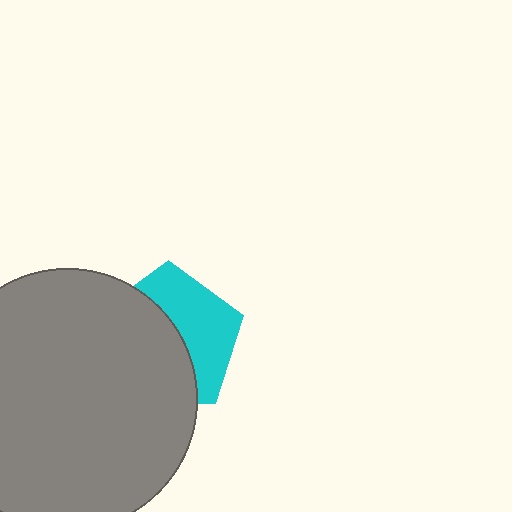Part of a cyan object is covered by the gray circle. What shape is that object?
It is a pentagon.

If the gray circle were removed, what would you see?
You would see the complete cyan pentagon.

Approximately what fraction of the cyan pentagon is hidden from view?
Roughly 56% of the cyan pentagon is hidden behind the gray circle.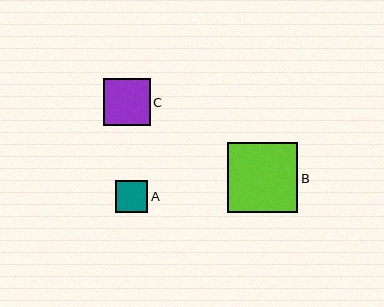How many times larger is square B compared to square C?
Square B is approximately 1.5 times the size of square C.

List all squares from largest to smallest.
From largest to smallest: B, C, A.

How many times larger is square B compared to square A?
Square B is approximately 2.2 times the size of square A.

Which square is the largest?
Square B is the largest with a size of approximately 70 pixels.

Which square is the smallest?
Square A is the smallest with a size of approximately 32 pixels.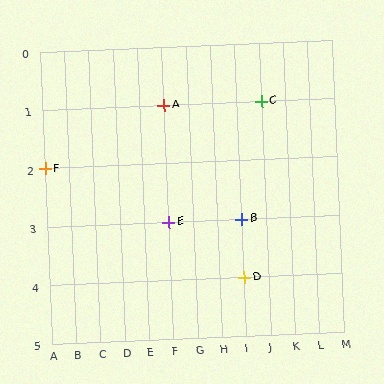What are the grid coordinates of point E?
Point E is at grid coordinates (F, 3).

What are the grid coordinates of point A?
Point A is at grid coordinates (F, 1).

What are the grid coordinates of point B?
Point B is at grid coordinates (I, 3).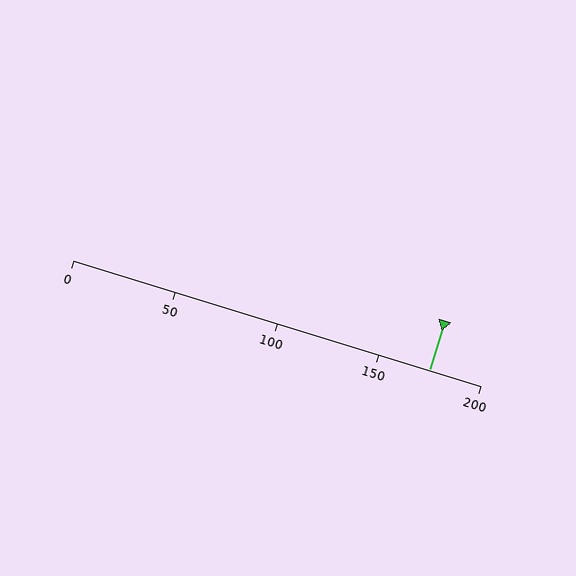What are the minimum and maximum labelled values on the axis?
The axis runs from 0 to 200.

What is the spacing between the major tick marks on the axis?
The major ticks are spaced 50 apart.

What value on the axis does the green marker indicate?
The marker indicates approximately 175.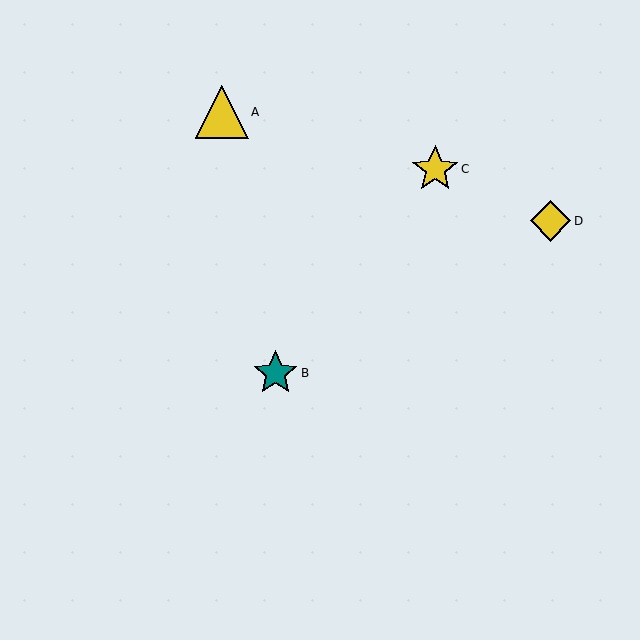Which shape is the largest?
The yellow triangle (labeled A) is the largest.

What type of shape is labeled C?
Shape C is a yellow star.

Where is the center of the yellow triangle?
The center of the yellow triangle is at (222, 112).